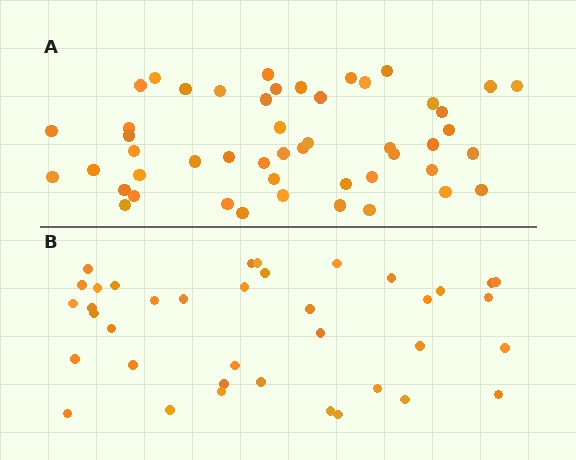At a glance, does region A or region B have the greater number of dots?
Region A (the top region) has more dots.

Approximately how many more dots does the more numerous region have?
Region A has roughly 12 or so more dots than region B.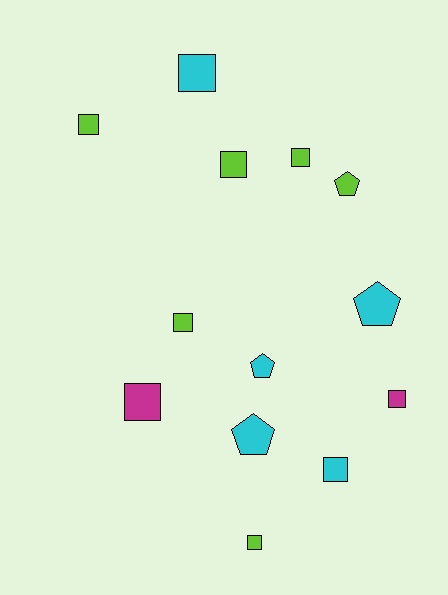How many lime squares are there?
There are 5 lime squares.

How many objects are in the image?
There are 13 objects.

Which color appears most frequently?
Lime, with 6 objects.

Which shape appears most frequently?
Square, with 9 objects.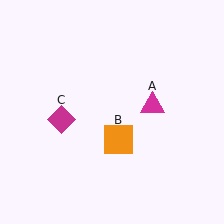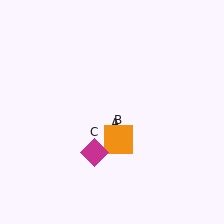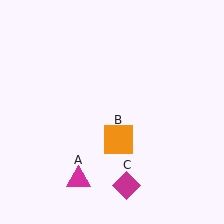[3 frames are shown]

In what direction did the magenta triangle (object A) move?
The magenta triangle (object A) moved down and to the left.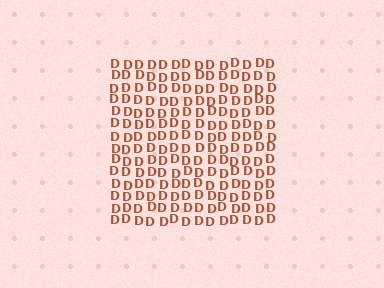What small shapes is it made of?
It is made of small letter D's.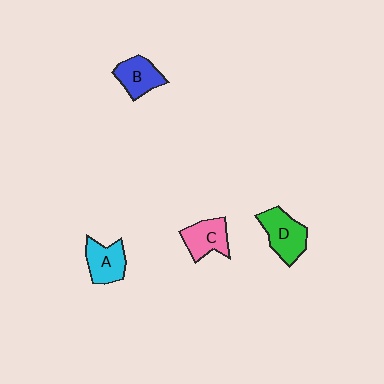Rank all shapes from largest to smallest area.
From largest to smallest: D (green), A (cyan), C (pink), B (blue).